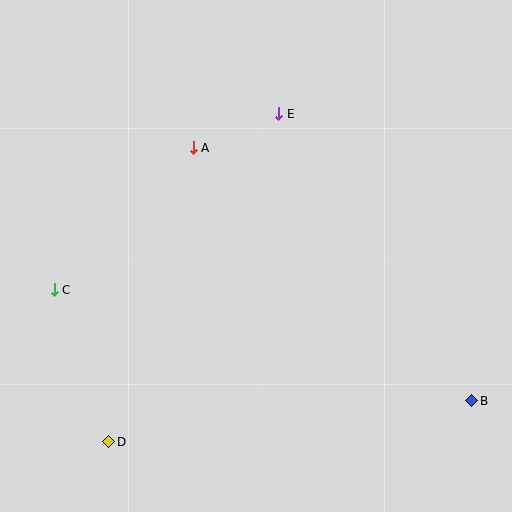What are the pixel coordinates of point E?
Point E is at (279, 114).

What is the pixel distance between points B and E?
The distance between B and E is 346 pixels.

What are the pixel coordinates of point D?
Point D is at (109, 442).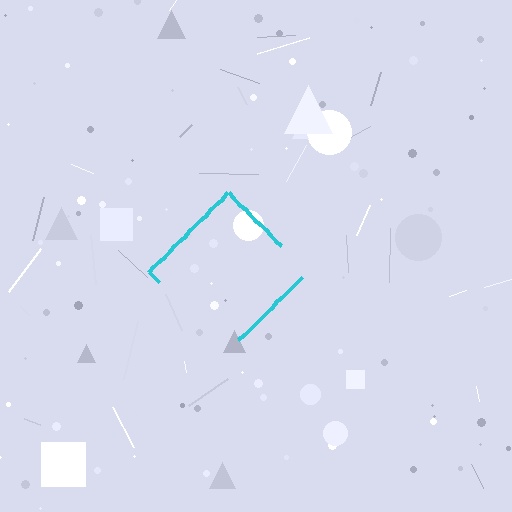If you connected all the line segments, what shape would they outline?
They would outline a diamond.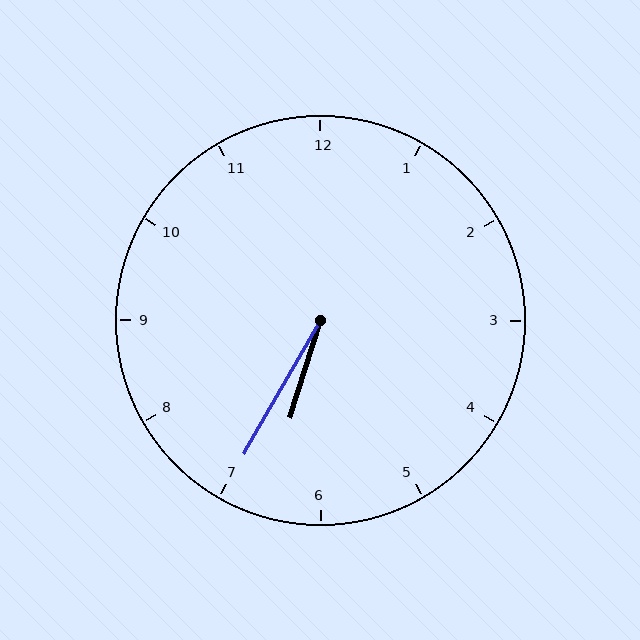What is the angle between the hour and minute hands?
Approximately 12 degrees.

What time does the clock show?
6:35.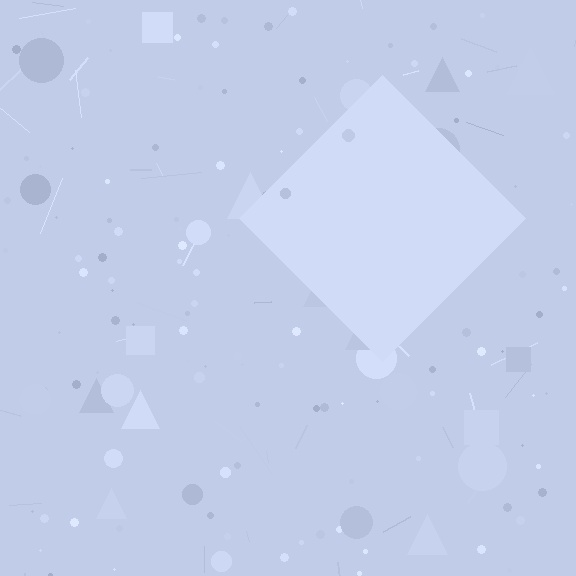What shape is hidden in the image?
A diamond is hidden in the image.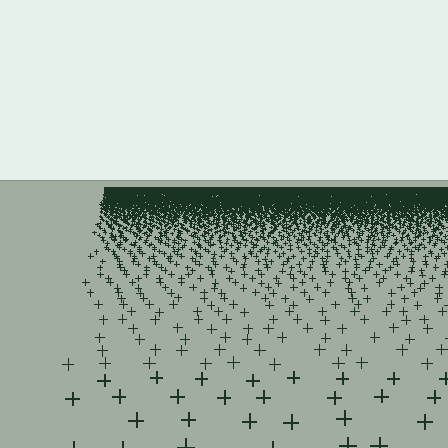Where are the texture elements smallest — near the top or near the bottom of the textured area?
Near the top.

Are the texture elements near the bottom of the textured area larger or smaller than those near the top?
Larger. Near the bottom, elements are closer to the viewer and appear at a bigger on-screen size.